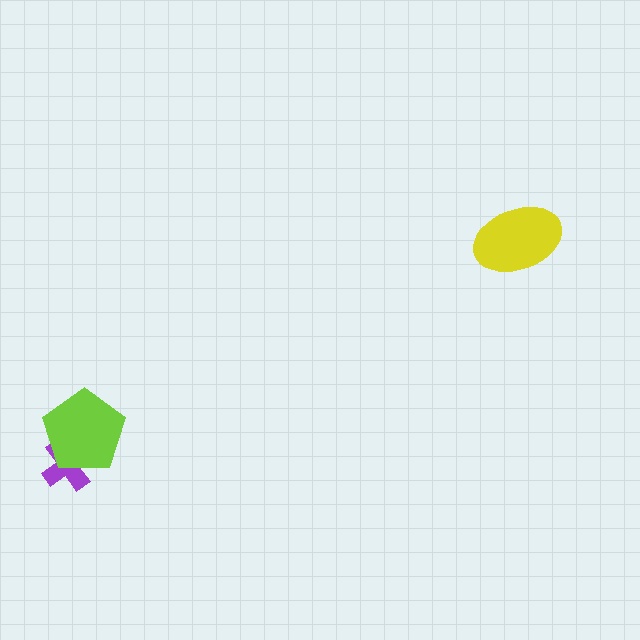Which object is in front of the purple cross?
The lime pentagon is in front of the purple cross.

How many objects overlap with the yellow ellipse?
0 objects overlap with the yellow ellipse.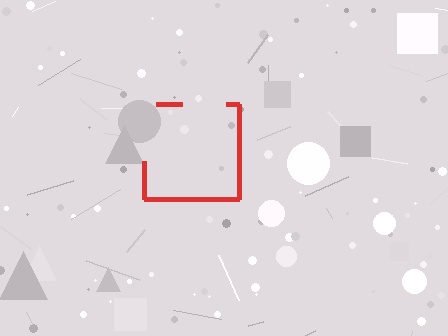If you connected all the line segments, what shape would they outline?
They would outline a square.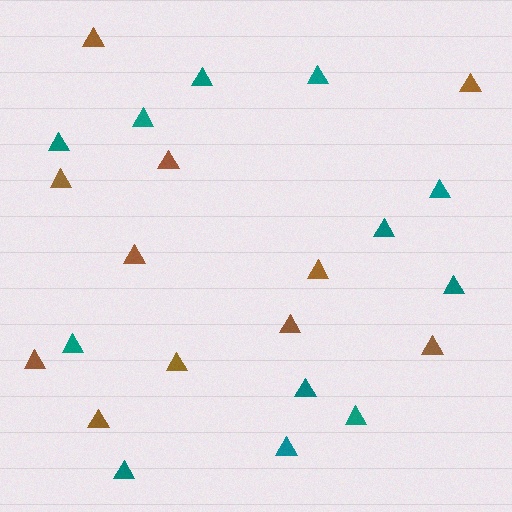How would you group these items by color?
There are 2 groups: one group of teal triangles (12) and one group of brown triangles (11).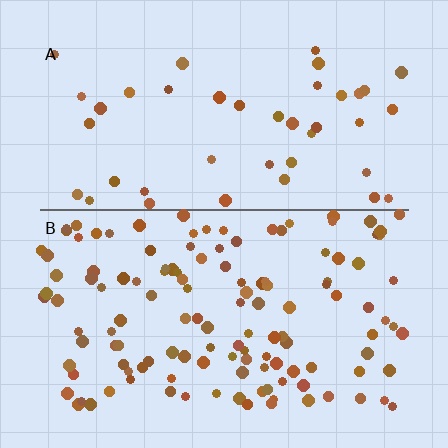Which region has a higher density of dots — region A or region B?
B (the bottom).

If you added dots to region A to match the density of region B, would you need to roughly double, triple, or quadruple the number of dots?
Approximately triple.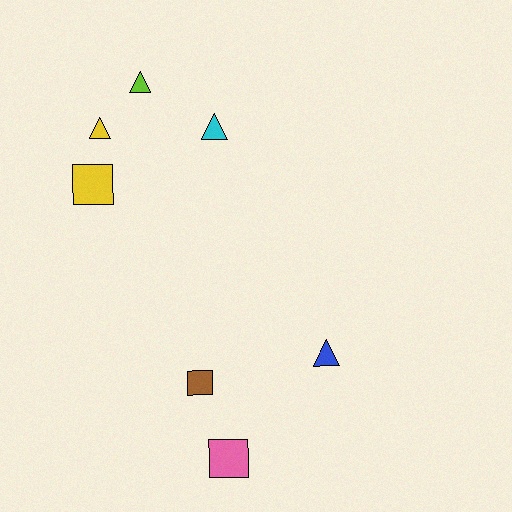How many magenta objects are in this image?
There are no magenta objects.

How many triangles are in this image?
There are 4 triangles.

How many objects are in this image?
There are 7 objects.